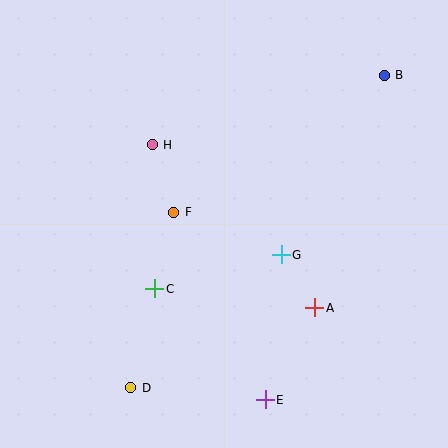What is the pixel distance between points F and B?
The distance between F and B is 251 pixels.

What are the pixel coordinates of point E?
Point E is at (265, 400).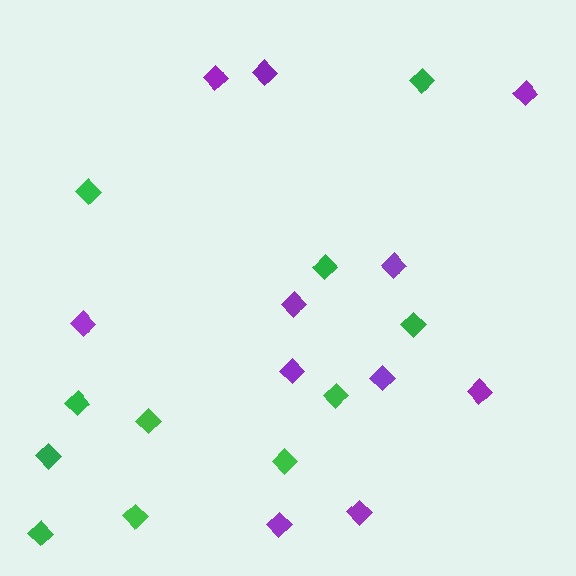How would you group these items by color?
There are 2 groups: one group of purple diamonds (11) and one group of green diamonds (11).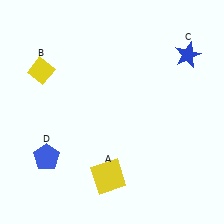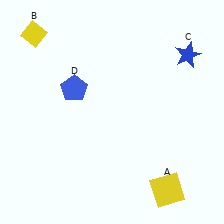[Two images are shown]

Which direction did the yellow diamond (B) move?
The yellow diamond (B) moved up.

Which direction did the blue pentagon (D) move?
The blue pentagon (D) moved up.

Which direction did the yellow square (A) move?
The yellow square (A) moved right.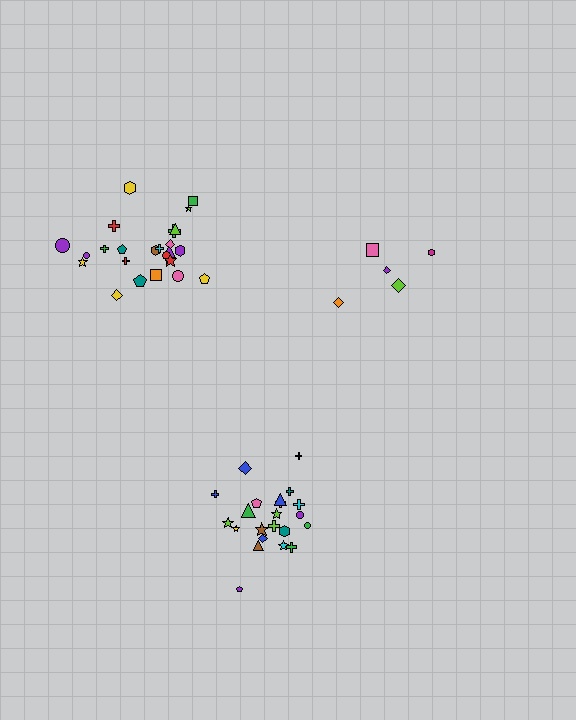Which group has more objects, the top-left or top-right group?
The top-left group.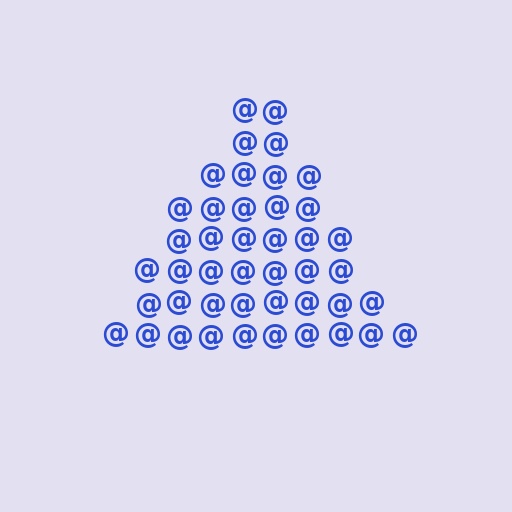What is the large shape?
The large shape is a triangle.